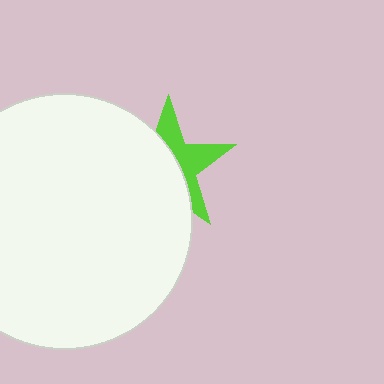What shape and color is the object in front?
The object in front is a white circle.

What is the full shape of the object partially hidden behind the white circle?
The partially hidden object is a lime star.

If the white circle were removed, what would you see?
You would see the complete lime star.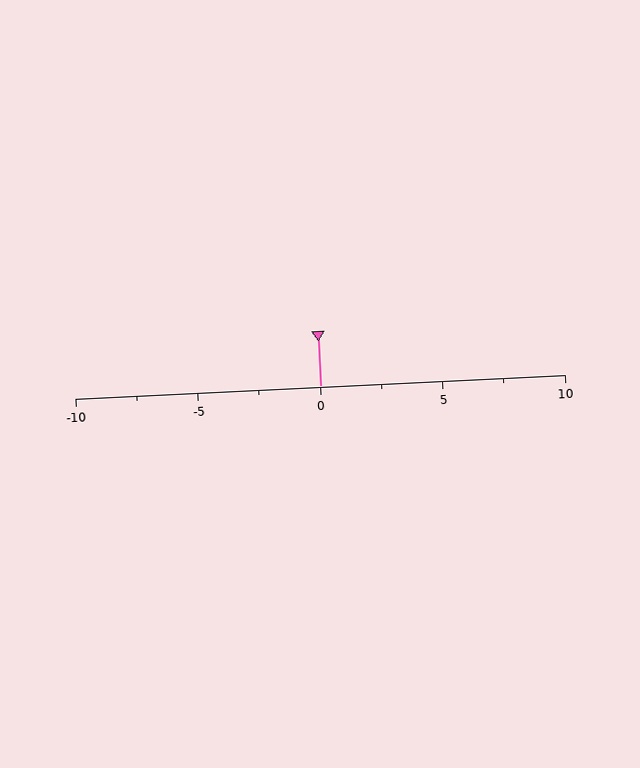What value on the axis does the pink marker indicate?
The marker indicates approximately 0.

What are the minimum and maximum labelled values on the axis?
The axis runs from -10 to 10.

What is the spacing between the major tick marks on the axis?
The major ticks are spaced 5 apart.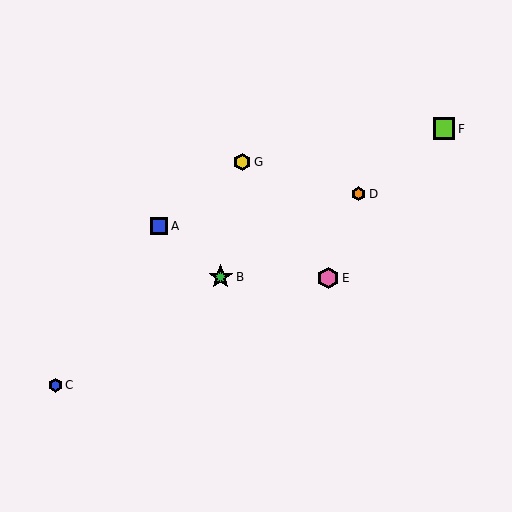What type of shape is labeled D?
Shape D is an orange hexagon.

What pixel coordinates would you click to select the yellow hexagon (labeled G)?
Click at (242, 162) to select the yellow hexagon G.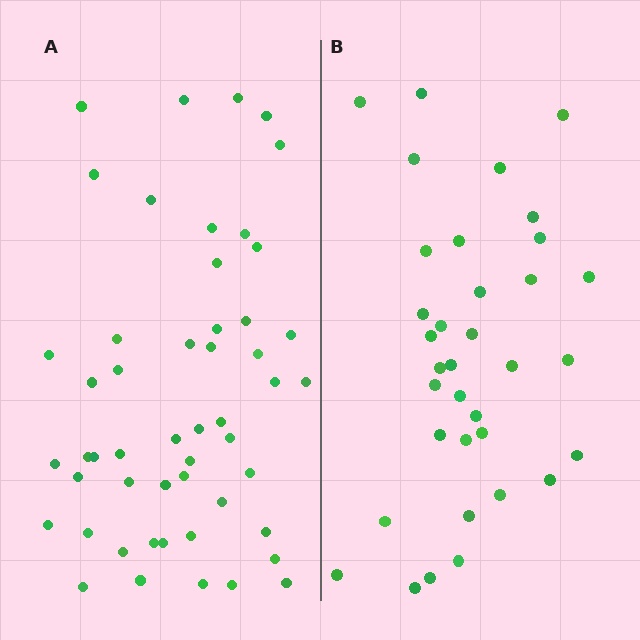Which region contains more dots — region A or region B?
Region A (the left region) has more dots.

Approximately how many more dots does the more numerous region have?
Region A has approximately 15 more dots than region B.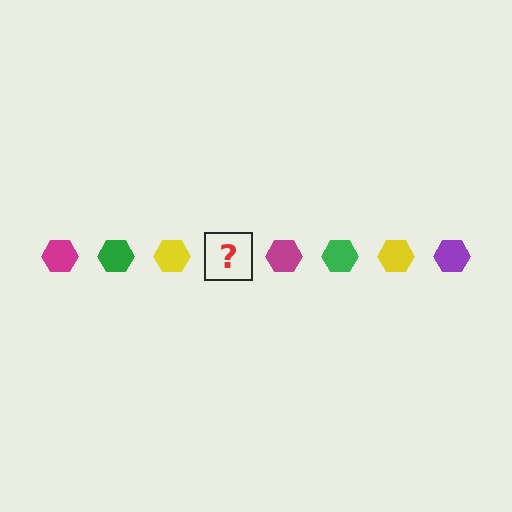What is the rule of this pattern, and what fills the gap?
The rule is that the pattern cycles through magenta, green, yellow, purple hexagons. The gap should be filled with a purple hexagon.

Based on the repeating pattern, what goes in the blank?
The blank should be a purple hexagon.